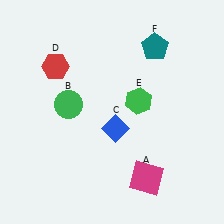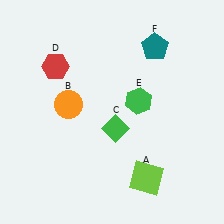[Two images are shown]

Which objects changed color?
A changed from magenta to lime. B changed from green to orange. C changed from blue to green.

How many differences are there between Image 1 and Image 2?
There are 3 differences between the two images.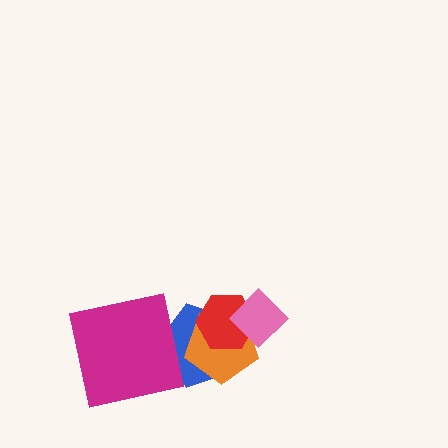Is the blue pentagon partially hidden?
Yes, it is partially covered by another shape.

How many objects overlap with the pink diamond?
3 objects overlap with the pink diamond.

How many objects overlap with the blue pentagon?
4 objects overlap with the blue pentagon.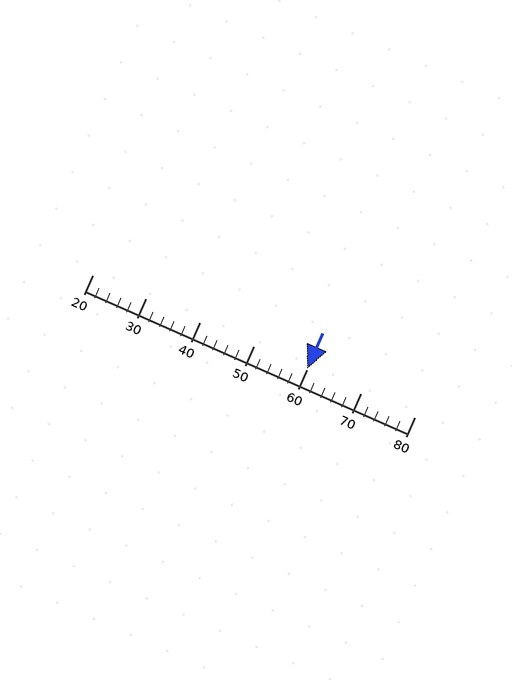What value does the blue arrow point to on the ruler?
The blue arrow points to approximately 60.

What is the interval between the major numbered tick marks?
The major tick marks are spaced 10 units apart.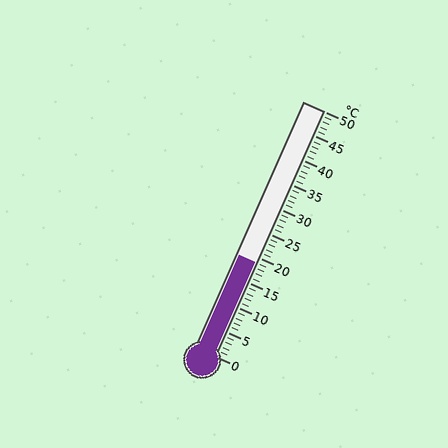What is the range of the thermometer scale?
The thermometer scale ranges from 0°C to 50°C.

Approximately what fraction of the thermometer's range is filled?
The thermometer is filled to approximately 40% of its range.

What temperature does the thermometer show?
The thermometer shows approximately 19°C.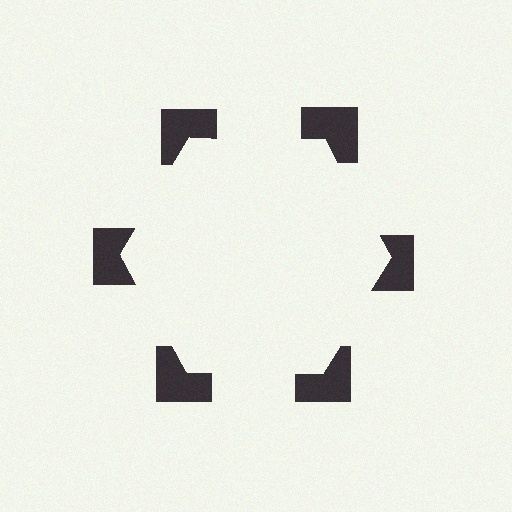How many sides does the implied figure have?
6 sides.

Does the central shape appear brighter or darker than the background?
It typically appears slightly brighter than the background, even though no actual brightness change is drawn.